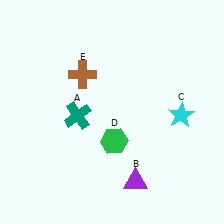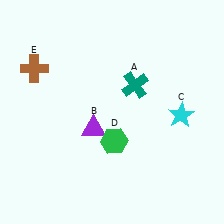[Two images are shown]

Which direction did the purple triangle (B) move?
The purple triangle (B) moved up.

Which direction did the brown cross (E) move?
The brown cross (E) moved left.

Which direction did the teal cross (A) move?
The teal cross (A) moved right.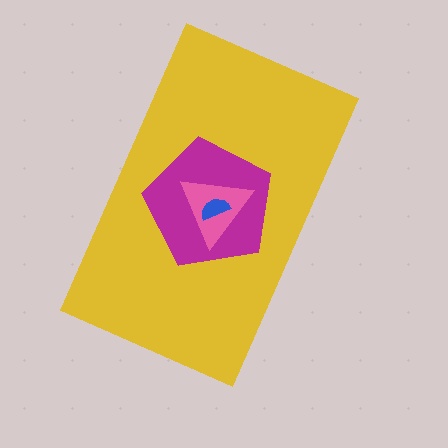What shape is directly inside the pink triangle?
The blue semicircle.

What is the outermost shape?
The yellow rectangle.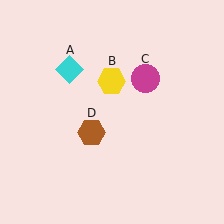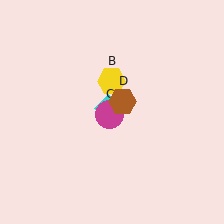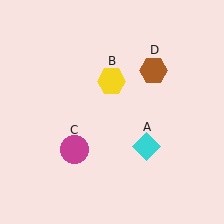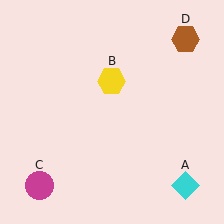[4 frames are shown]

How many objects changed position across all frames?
3 objects changed position: cyan diamond (object A), magenta circle (object C), brown hexagon (object D).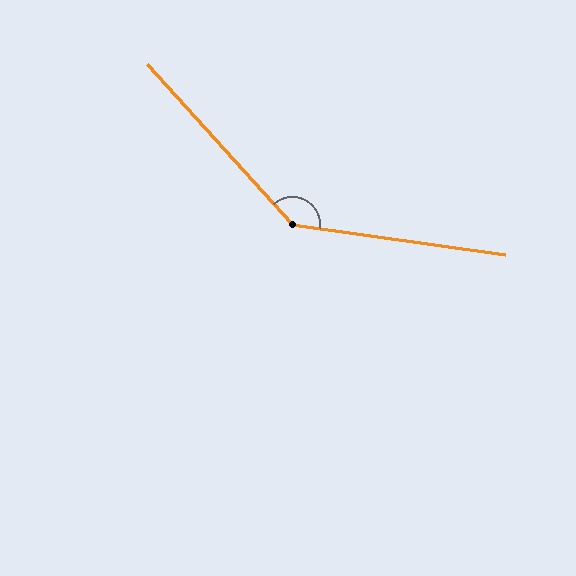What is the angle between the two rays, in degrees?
Approximately 140 degrees.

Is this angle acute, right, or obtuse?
It is obtuse.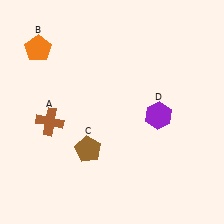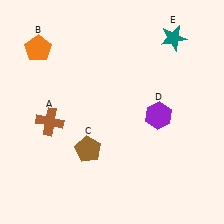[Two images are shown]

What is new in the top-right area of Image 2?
A teal star (E) was added in the top-right area of Image 2.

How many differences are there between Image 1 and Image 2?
There is 1 difference between the two images.